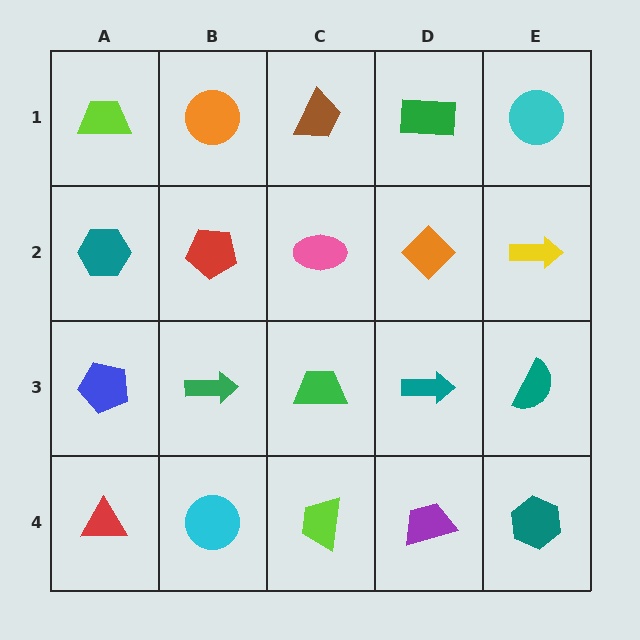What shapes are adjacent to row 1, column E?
A yellow arrow (row 2, column E), a green rectangle (row 1, column D).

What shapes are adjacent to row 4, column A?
A blue pentagon (row 3, column A), a cyan circle (row 4, column B).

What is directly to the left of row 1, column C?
An orange circle.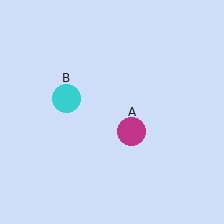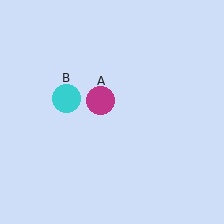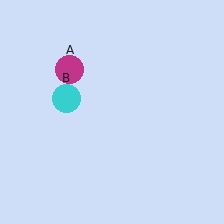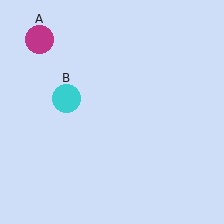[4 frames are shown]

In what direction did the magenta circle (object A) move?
The magenta circle (object A) moved up and to the left.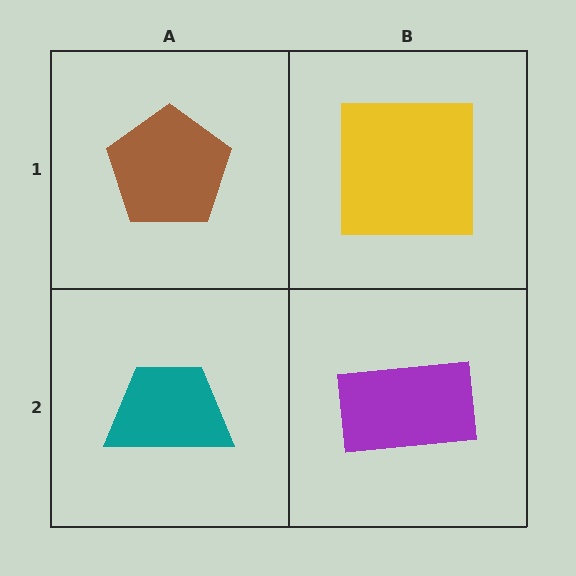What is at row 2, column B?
A purple rectangle.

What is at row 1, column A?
A brown pentagon.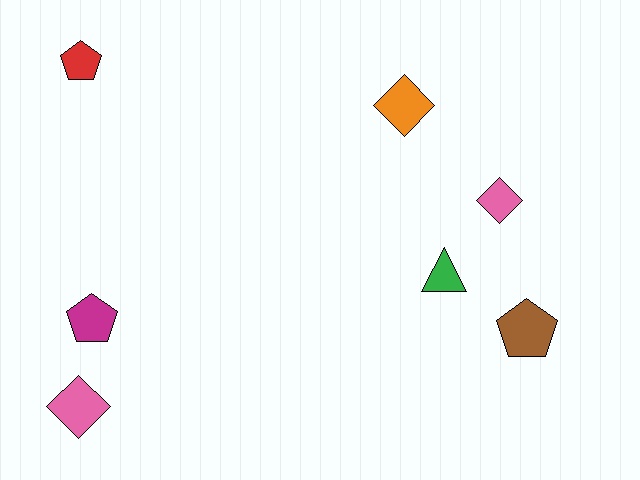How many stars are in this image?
There are no stars.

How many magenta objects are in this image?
There is 1 magenta object.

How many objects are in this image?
There are 7 objects.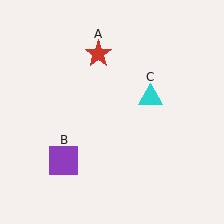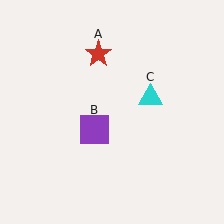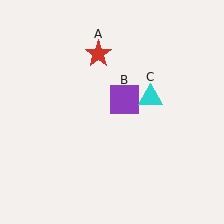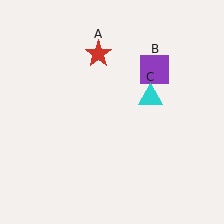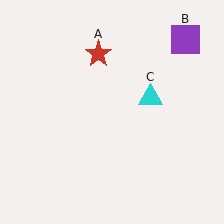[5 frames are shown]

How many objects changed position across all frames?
1 object changed position: purple square (object B).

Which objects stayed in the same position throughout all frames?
Red star (object A) and cyan triangle (object C) remained stationary.